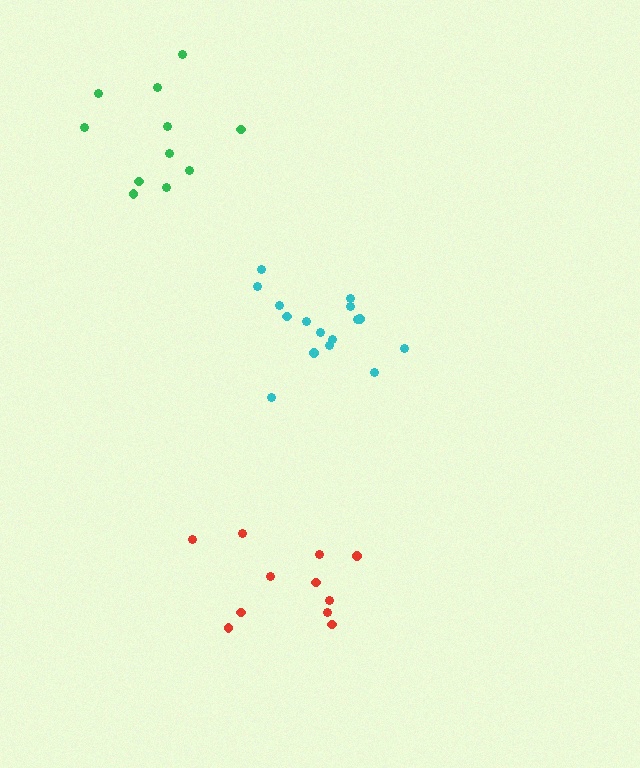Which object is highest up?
The green cluster is topmost.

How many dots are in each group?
Group 1: 16 dots, Group 2: 11 dots, Group 3: 11 dots (38 total).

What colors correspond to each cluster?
The clusters are colored: cyan, red, green.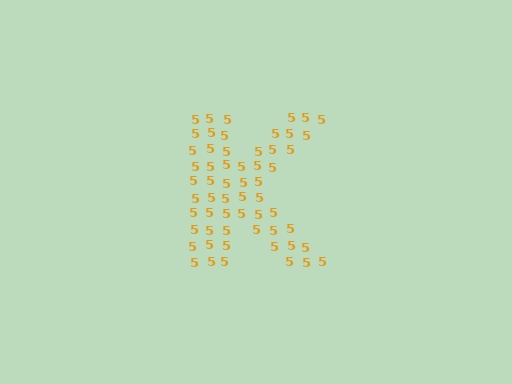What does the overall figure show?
The overall figure shows the letter K.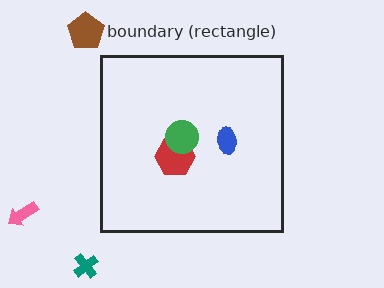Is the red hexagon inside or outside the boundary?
Inside.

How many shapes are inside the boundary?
3 inside, 3 outside.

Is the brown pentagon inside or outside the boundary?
Outside.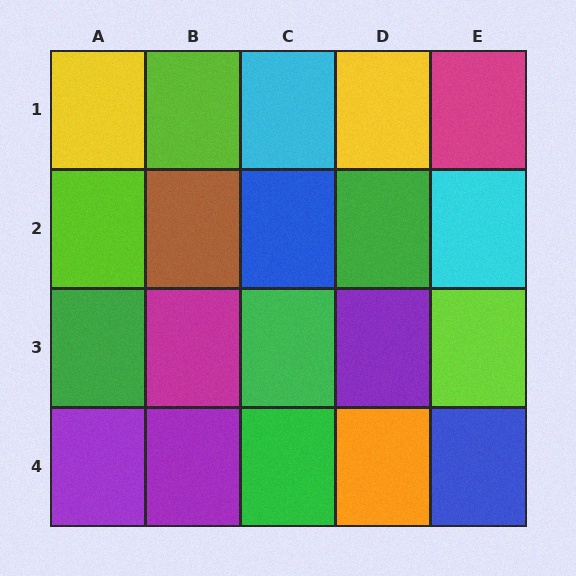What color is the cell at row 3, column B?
Magenta.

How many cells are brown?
1 cell is brown.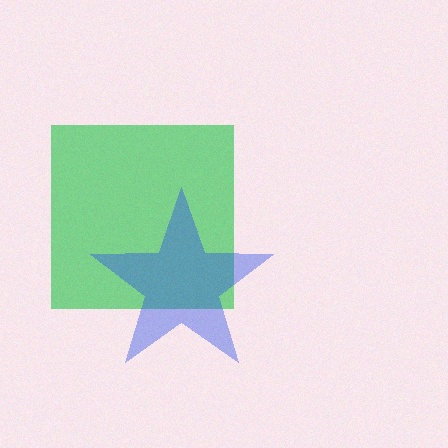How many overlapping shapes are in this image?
There are 2 overlapping shapes in the image.